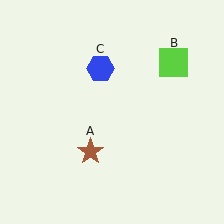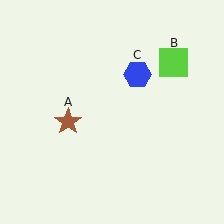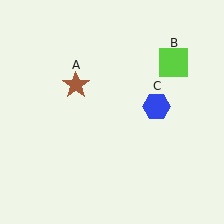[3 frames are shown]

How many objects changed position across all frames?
2 objects changed position: brown star (object A), blue hexagon (object C).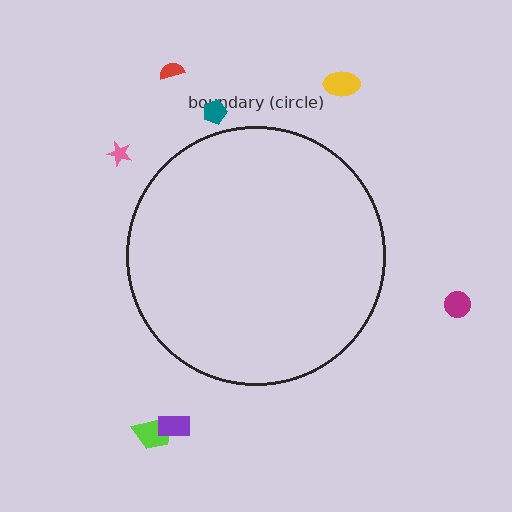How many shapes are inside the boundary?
0 inside, 7 outside.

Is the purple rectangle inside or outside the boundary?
Outside.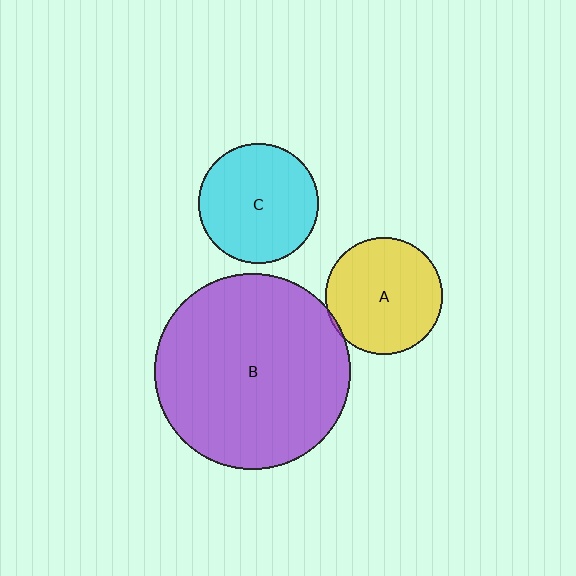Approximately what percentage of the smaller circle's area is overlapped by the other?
Approximately 5%.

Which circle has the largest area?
Circle B (purple).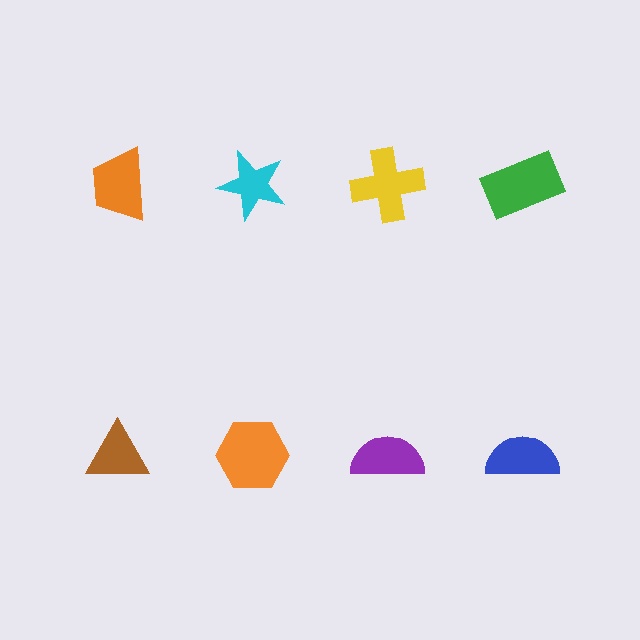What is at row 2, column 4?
A blue semicircle.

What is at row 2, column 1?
A brown triangle.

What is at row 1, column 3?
A yellow cross.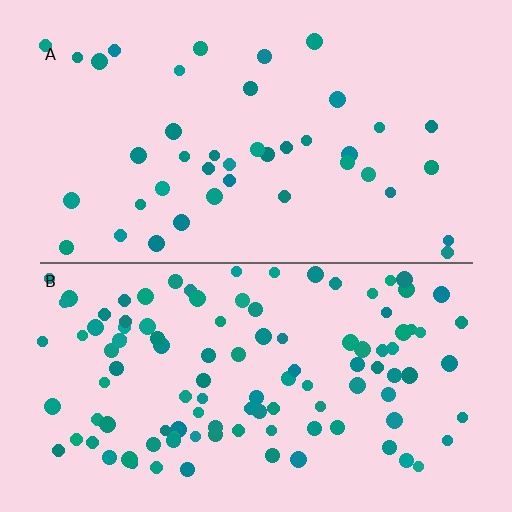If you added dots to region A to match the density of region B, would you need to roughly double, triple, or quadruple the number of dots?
Approximately triple.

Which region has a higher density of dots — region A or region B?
B (the bottom).